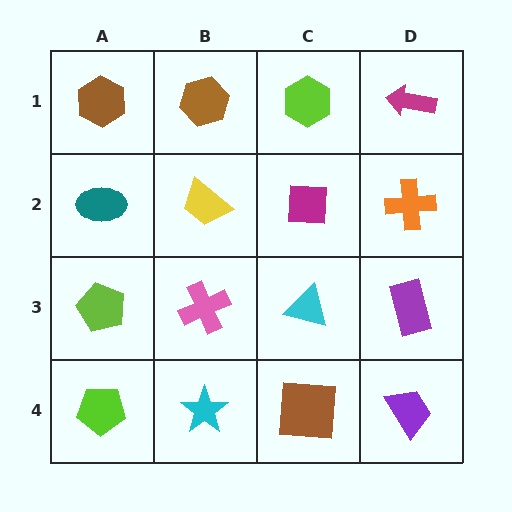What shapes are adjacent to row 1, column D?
An orange cross (row 2, column D), a lime hexagon (row 1, column C).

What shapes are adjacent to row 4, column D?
A purple rectangle (row 3, column D), a brown square (row 4, column C).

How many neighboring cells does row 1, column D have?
2.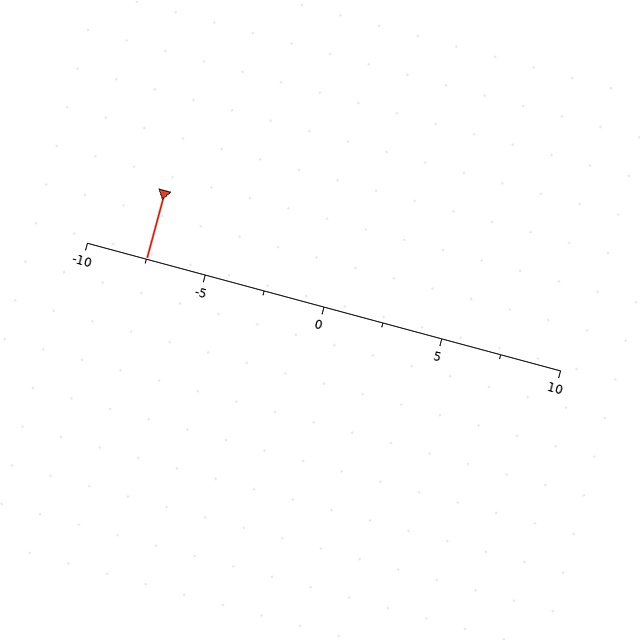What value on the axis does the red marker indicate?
The marker indicates approximately -7.5.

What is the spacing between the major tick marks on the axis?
The major ticks are spaced 5 apart.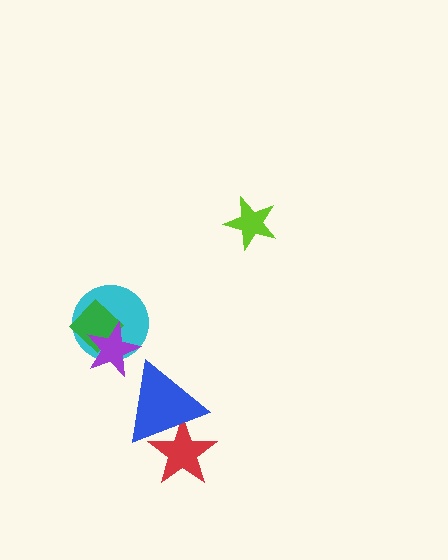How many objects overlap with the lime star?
0 objects overlap with the lime star.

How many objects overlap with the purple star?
2 objects overlap with the purple star.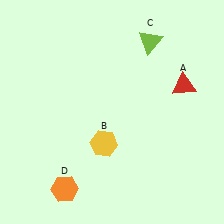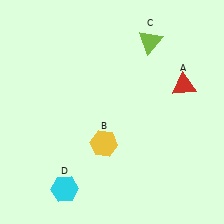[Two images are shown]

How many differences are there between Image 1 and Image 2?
There is 1 difference between the two images.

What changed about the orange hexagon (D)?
In Image 1, D is orange. In Image 2, it changed to cyan.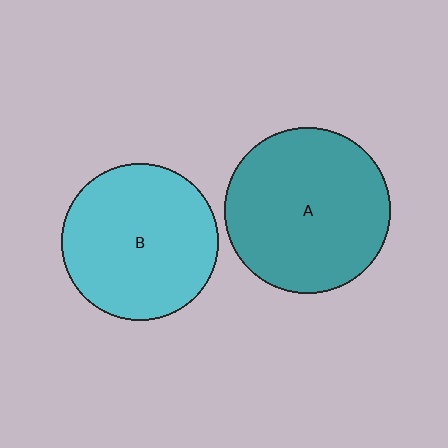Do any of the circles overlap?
No, none of the circles overlap.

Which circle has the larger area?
Circle A (teal).